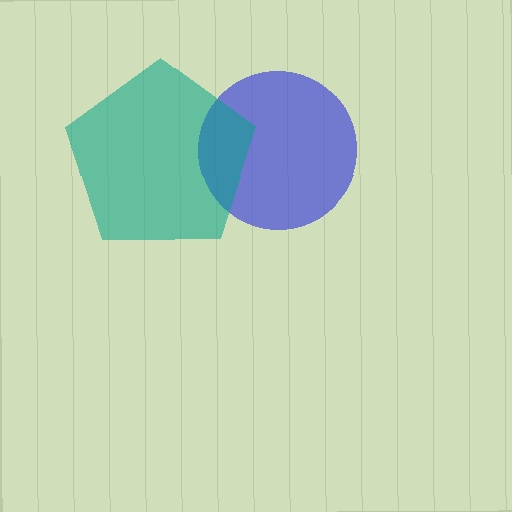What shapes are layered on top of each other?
The layered shapes are: a blue circle, a teal pentagon.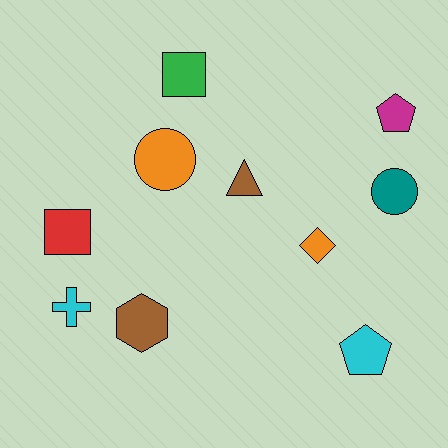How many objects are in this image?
There are 10 objects.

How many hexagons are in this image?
There is 1 hexagon.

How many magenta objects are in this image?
There is 1 magenta object.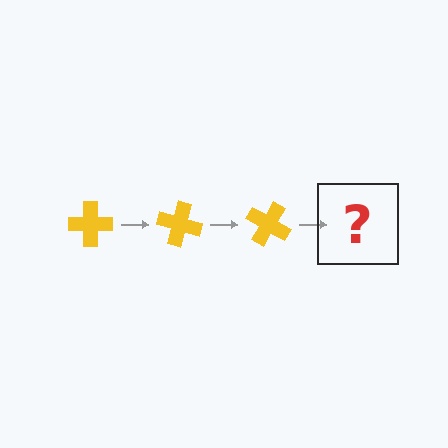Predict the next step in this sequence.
The next step is a yellow cross rotated 45 degrees.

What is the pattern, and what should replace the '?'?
The pattern is that the cross rotates 15 degrees each step. The '?' should be a yellow cross rotated 45 degrees.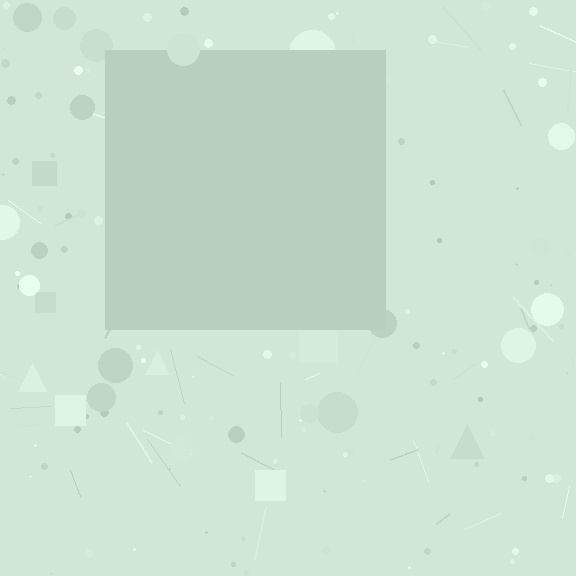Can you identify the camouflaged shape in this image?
The camouflaged shape is a square.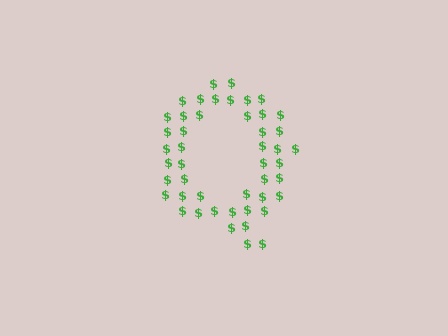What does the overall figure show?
The overall figure shows the letter Q.